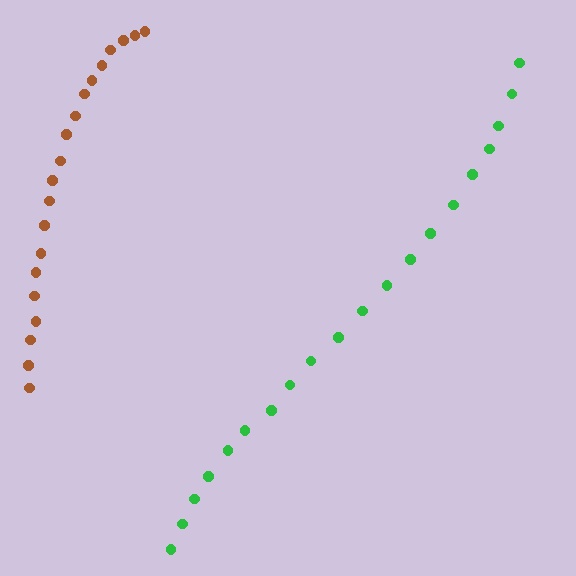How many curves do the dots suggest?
There are 2 distinct paths.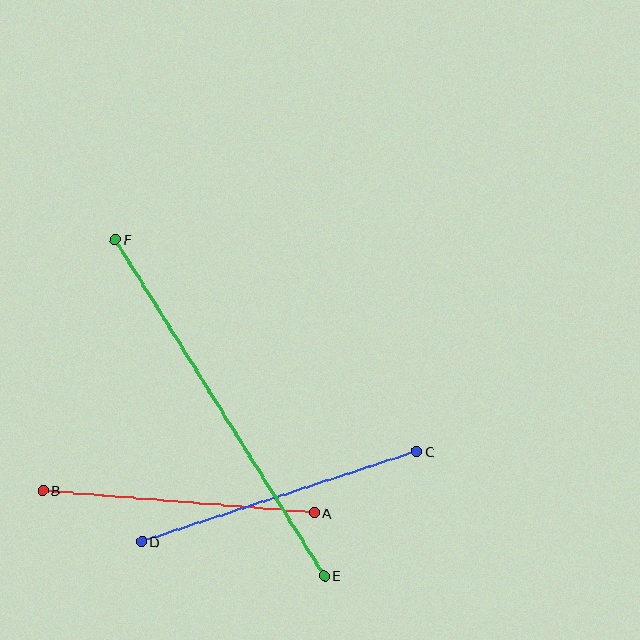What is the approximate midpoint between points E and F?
The midpoint is at approximately (220, 408) pixels.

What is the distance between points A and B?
The distance is approximately 272 pixels.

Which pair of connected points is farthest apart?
Points E and F are farthest apart.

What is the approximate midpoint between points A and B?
The midpoint is at approximately (178, 501) pixels.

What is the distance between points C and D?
The distance is approximately 289 pixels.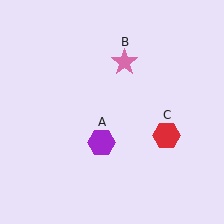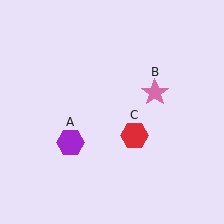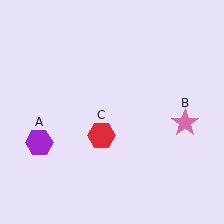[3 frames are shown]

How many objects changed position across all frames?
3 objects changed position: purple hexagon (object A), pink star (object B), red hexagon (object C).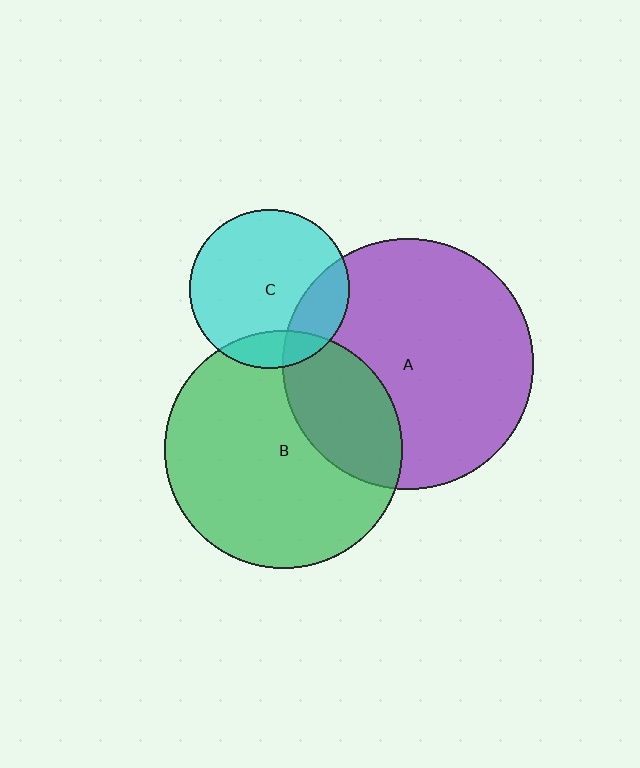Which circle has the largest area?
Circle A (purple).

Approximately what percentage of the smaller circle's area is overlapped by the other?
Approximately 30%.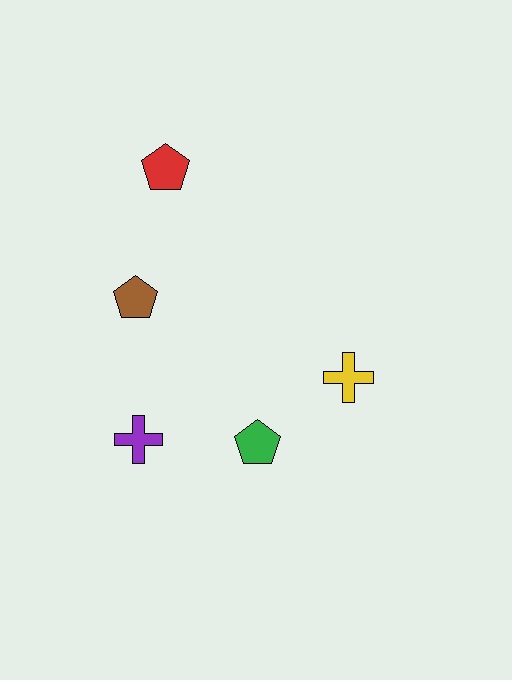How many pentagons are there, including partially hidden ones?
There are 3 pentagons.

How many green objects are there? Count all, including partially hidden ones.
There is 1 green object.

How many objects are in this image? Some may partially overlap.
There are 5 objects.